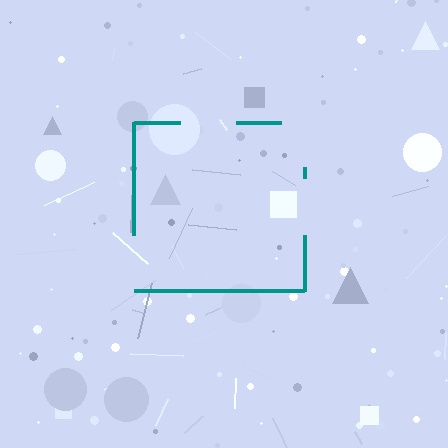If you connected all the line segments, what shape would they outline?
They would outline a square.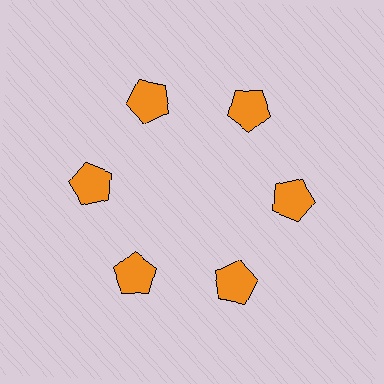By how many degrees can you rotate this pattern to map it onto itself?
The pattern maps onto itself every 60 degrees of rotation.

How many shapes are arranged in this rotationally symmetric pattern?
There are 6 shapes, arranged in 6 groups of 1.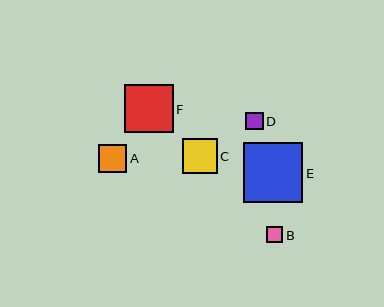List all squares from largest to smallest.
From largest to smallest: E, F, C, A, D, B.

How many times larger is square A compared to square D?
Square A is approximately 1.6 times the size of square D.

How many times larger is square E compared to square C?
Square E is approximately 1.7 times the size of square C.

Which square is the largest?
Square E is the largest with a size of approximately 60 pixels.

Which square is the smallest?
Square B is the smallest with a size of approximately 17 pixels.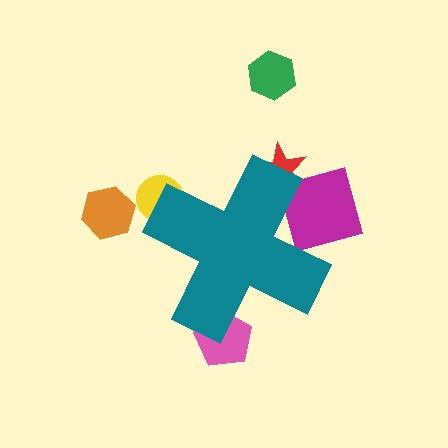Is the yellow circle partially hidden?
Yes, the yellow circle is partially hidden behind the teal cross.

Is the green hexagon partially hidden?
No, the green hexagon is fully visible.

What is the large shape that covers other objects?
A teal cross.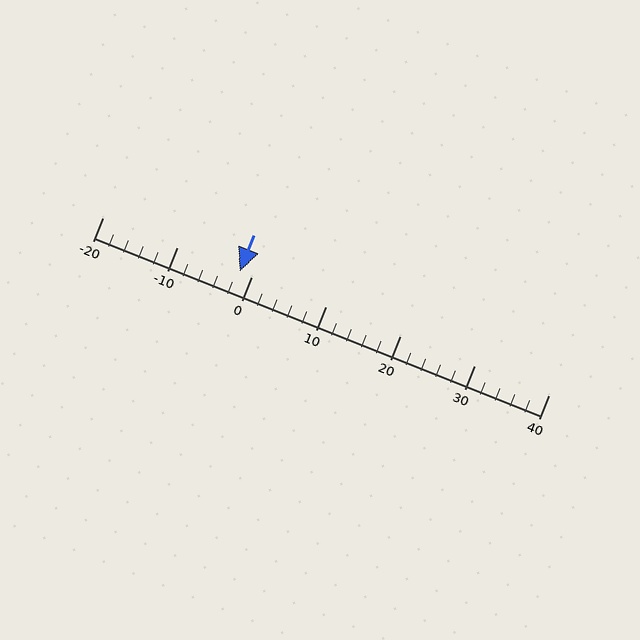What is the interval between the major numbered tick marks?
The major tick marks are spaced 10 units apart.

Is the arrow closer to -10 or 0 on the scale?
The arrow is closer to 0.